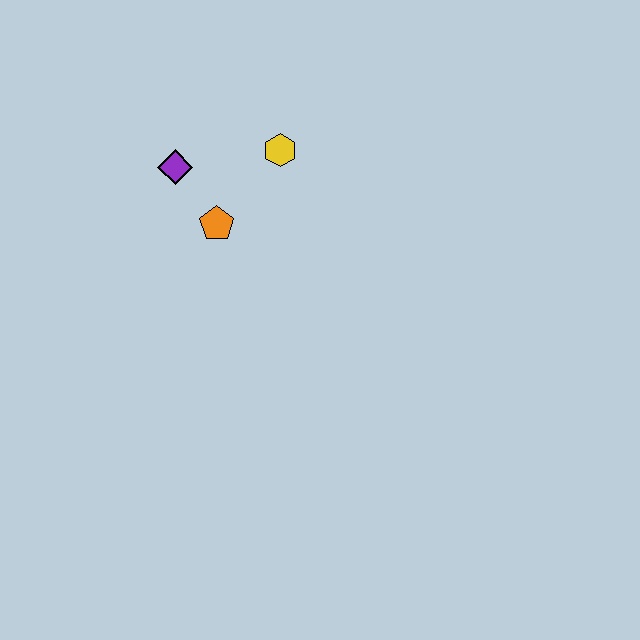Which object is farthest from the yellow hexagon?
The purple diamond is farthest from the yellow hexagon.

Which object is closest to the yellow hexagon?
The orange pentagon is closest to the yellow hexagon.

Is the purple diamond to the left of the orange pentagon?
Yes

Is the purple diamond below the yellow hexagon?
Yes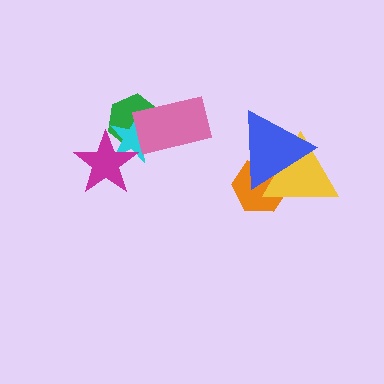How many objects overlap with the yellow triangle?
2 objects overlap with the yellow triangle.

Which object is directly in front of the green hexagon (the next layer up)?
The cyan star is directly in front of the green hexagon.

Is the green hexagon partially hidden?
Yes, it is partially covered by another shape.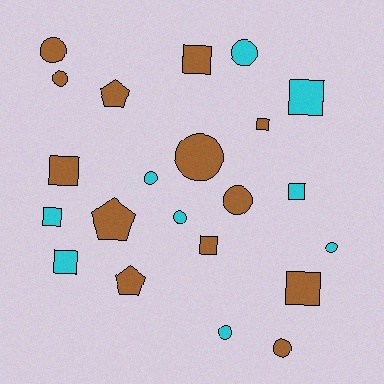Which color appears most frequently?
Brown, with 13 objects.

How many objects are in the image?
There are 22 objects.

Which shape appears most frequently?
Circle, with 10 objects.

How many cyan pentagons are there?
There are no cyan pentagons.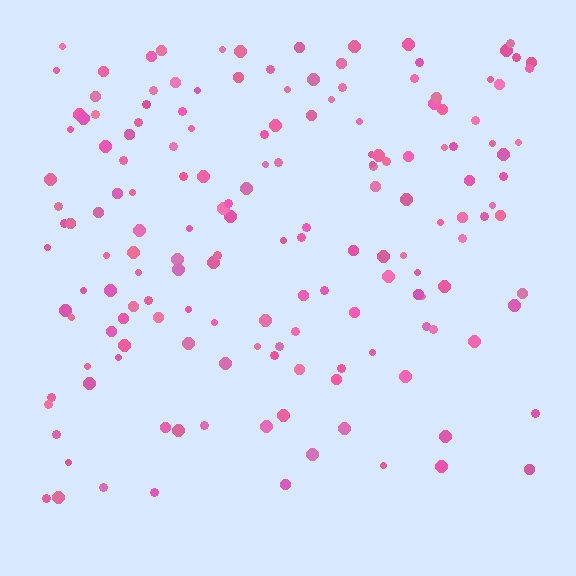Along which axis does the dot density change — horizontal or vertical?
Vertical.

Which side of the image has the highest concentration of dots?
The top.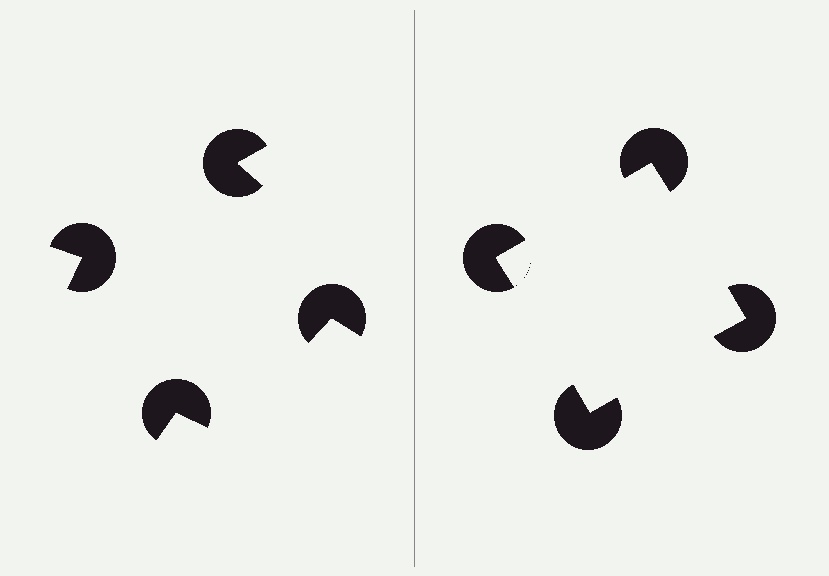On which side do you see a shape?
An illusory square appears on the right side. On the left side the wedge cuts are rotated, so no coherent shape forms.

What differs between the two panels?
The pac-man discs are positioned identically on both sides; only the wedge orientations differ. On the right they align to a square; on the left they are misaligned.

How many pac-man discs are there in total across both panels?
8 — 4 on each side.